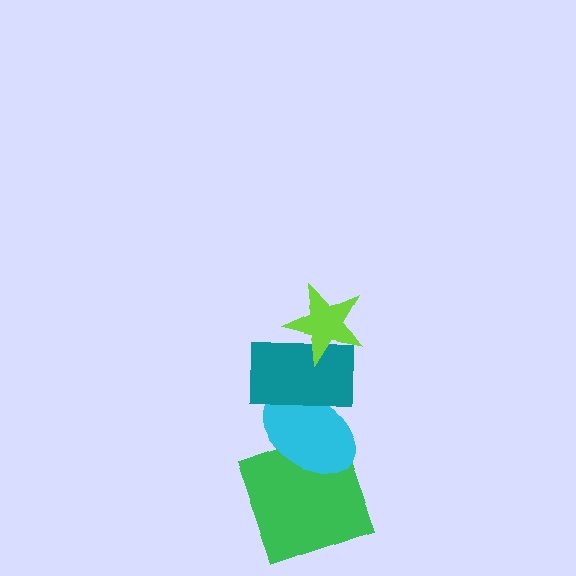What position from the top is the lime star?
The lime star is 1st from the top.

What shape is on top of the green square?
The cyan ellipse is on top of the green square.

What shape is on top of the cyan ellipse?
The teal rectangle is on top of the cyan ellipse.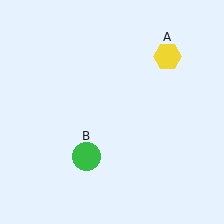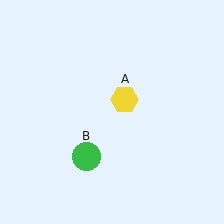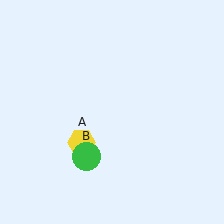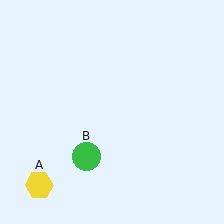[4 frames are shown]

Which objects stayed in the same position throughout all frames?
Green circle (object B) remained stationary.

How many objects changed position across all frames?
1 object changed position: yellow hexagon (object A).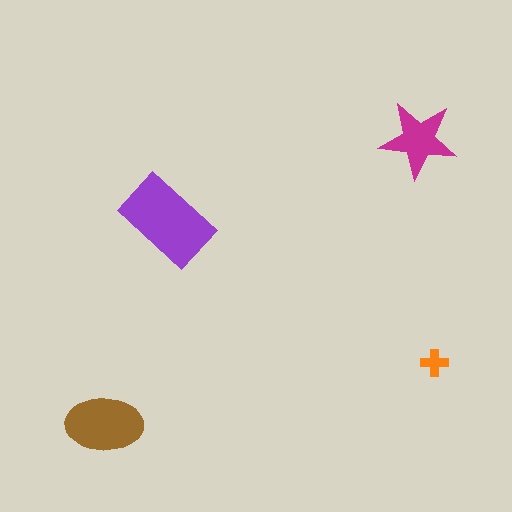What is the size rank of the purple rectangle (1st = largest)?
1st.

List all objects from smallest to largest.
The orange cross, the magenta star, the brown ellipse, the purple rectangle.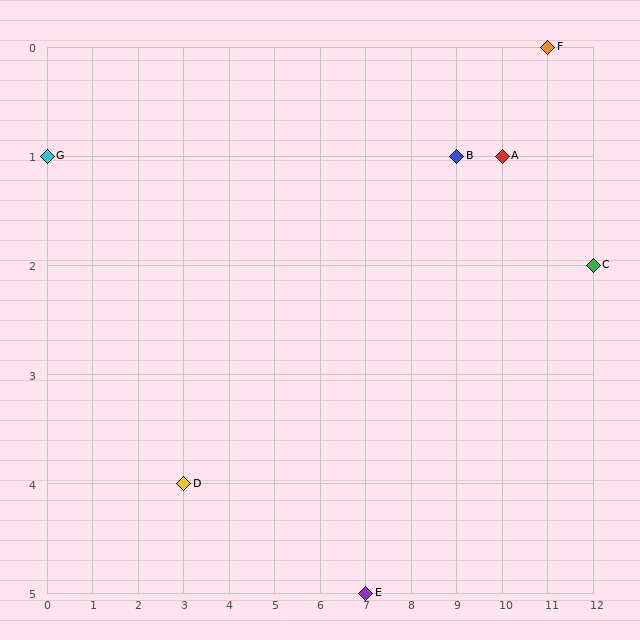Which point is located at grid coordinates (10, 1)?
Point A is at (10, 1).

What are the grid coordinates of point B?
Point B is at grid coordinates (9, 1).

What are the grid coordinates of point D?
Point D is at grid coordinates (3, 4).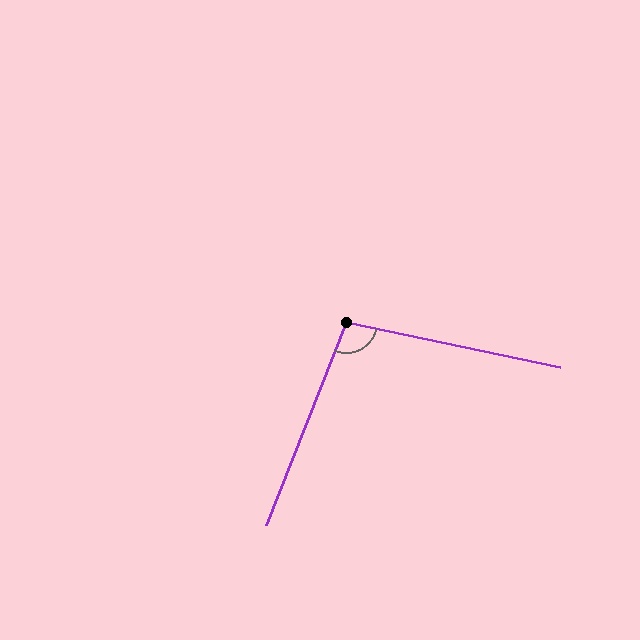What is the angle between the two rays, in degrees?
Approximately 100 degrees.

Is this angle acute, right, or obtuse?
It is obtuse.